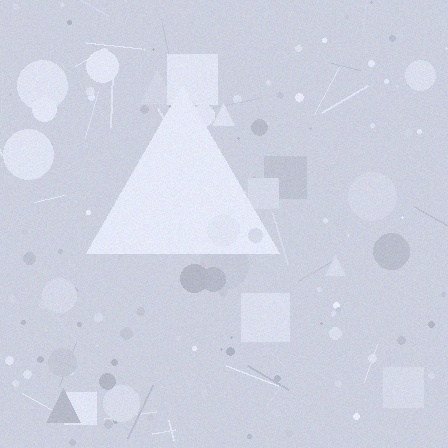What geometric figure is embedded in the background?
A triangle is embedded in the background.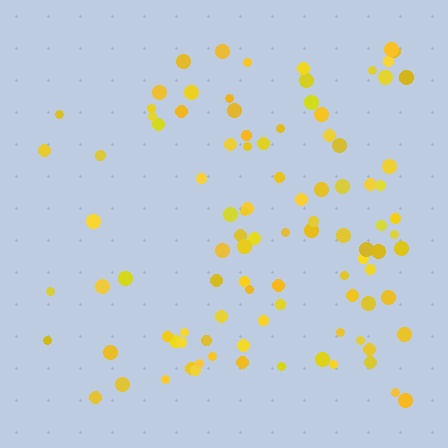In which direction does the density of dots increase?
From left to right, with the right side densest.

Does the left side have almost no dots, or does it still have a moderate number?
Still a moderate number, just noticeably fewer than the right.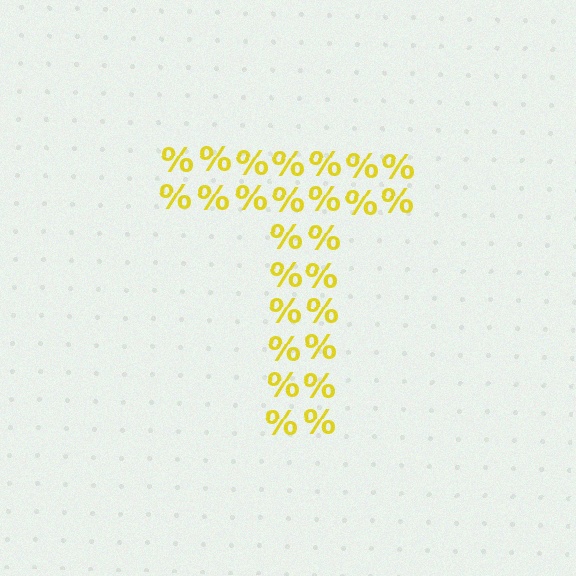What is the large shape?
The large shape is the letter T.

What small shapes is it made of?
It is made of small percent signs.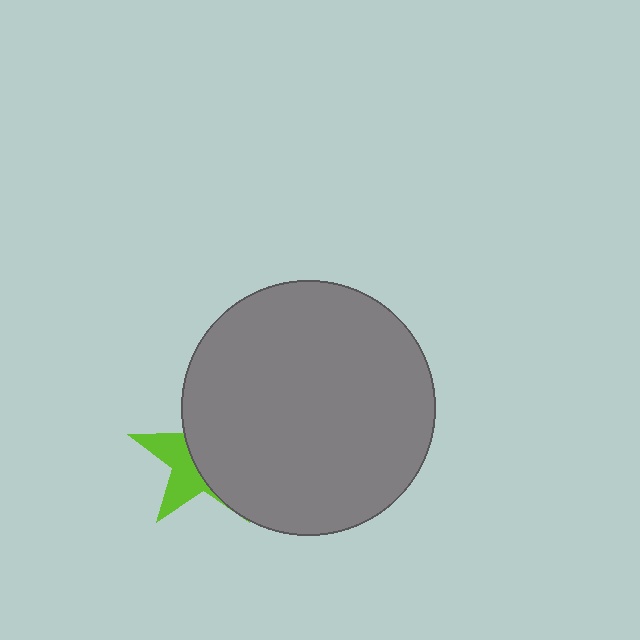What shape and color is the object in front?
The object in front is a gray circle.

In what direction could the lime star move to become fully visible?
The lime star could move left. That would shift it out from behind the gray circle entirely.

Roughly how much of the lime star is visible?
A small part of it is visible (roughly 38%).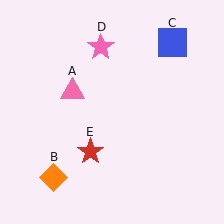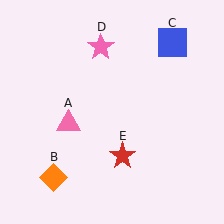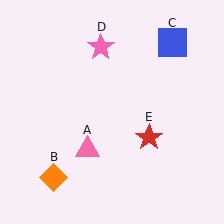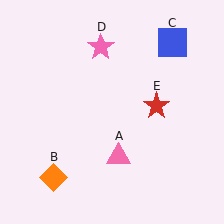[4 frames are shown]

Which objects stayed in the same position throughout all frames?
Orange diamond (object B) and blue square (object C) and pink star (object D) remained stationary.